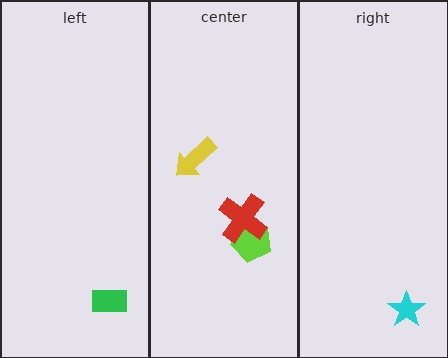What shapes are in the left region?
The green rectangle.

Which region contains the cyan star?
The right region.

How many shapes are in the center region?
3.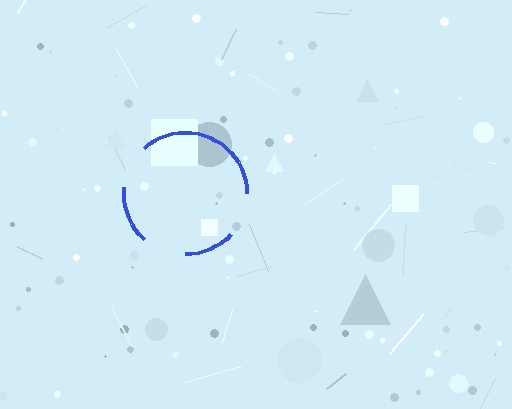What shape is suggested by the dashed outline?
The dashed outline suggests a circle.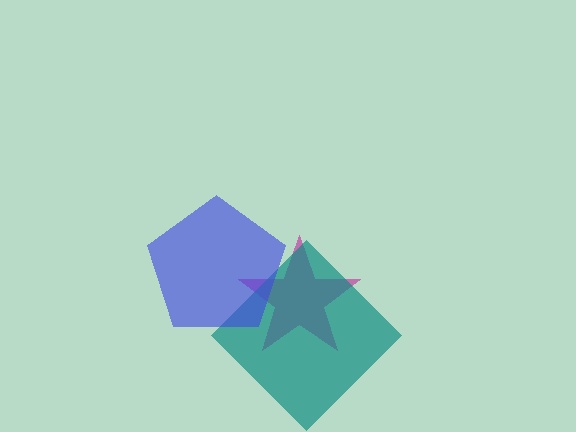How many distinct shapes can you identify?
There are 3 distinct shapes: a magenta star, a teal diamond, a blue pentagon.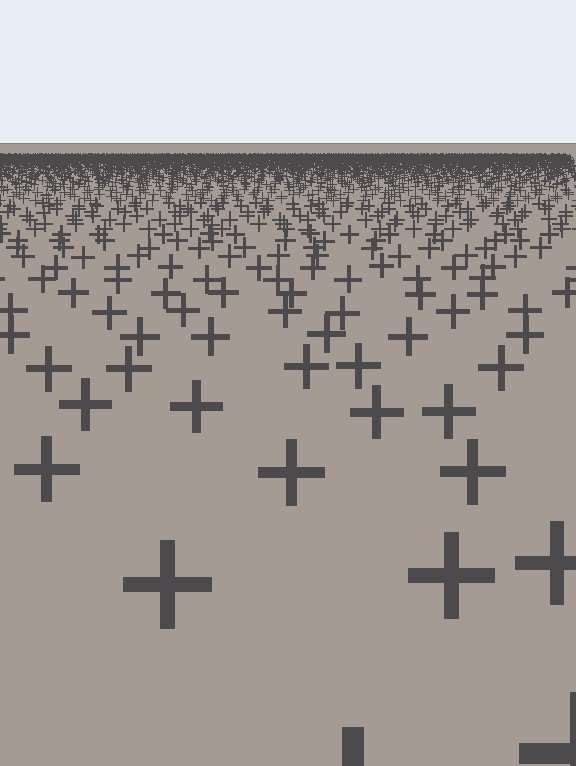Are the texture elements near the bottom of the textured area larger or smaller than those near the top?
Larger. Near the bottom, elements are closer to the viewer and appear at a bigger on-screen size.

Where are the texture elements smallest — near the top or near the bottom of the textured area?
Near the top.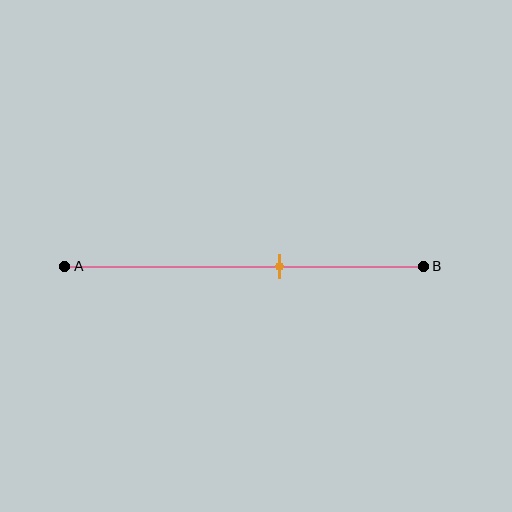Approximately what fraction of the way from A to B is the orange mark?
The orange mark is approximately 60% of the way from A to B.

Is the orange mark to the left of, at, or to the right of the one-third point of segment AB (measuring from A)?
The orange mark is to the right of the one-third point of segment AB.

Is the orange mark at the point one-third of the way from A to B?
No, the mark is at about 60% from A, not at the 33% one-third point.